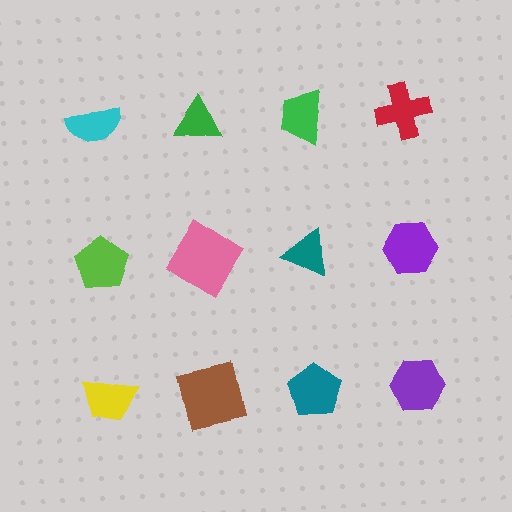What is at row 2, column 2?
A pink diamond.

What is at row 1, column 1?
A cyan semicircle.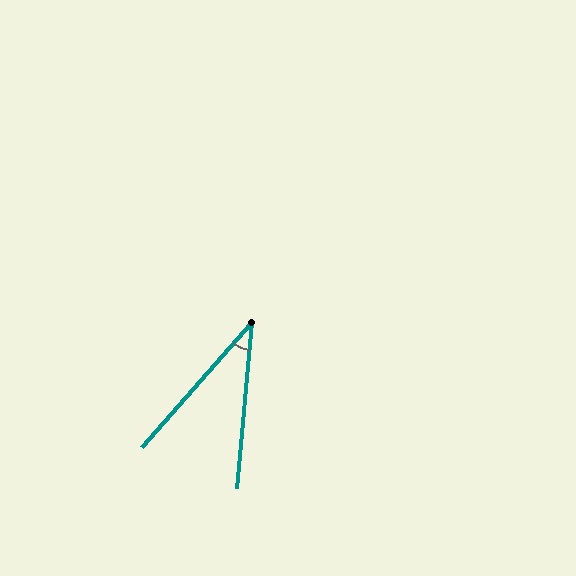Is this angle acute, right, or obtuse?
It is acute.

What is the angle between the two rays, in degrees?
Approximately 36 degrees.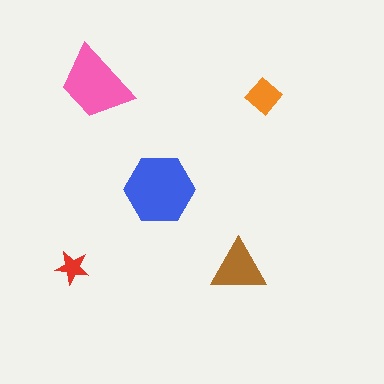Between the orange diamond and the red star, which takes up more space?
The orange diamond.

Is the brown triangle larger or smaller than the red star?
Larger.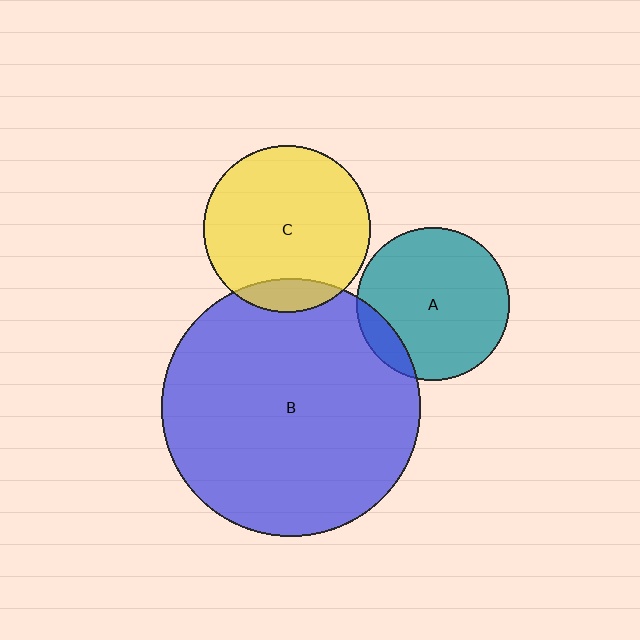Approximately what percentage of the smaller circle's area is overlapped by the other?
Approximately 10%.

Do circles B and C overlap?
Yes.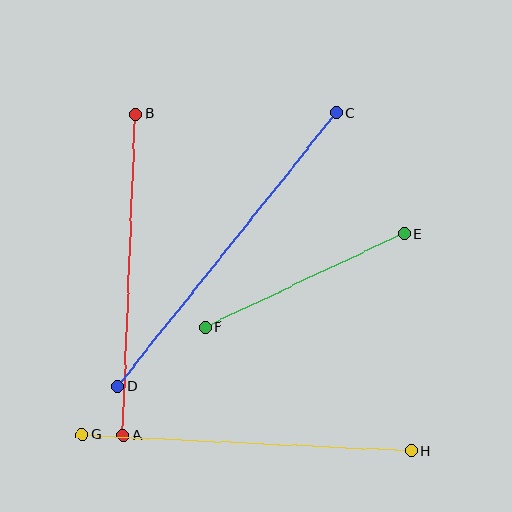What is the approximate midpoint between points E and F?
The midpoint is at approximately (305, 280) pixels.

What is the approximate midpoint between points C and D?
The midpoint is at approximately (227, 249) pixels.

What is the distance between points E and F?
The distance is approximately 219 pixels.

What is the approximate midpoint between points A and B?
The midpoint is at approximately (129, 274) pixels.